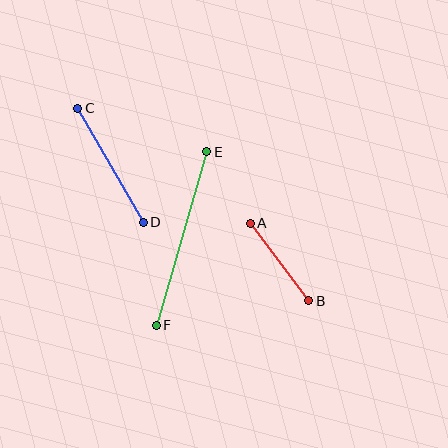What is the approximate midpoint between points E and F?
The midpoint is at approximately (181, 239) pixels.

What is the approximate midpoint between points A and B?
The midpoint is at approximately (279, 262) pixels.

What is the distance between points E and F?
The distance is approximately 180 pixels.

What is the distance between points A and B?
The distance is approximately 97 pixels.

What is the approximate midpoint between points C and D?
The midpoint is at approximately (110, 165) pixels.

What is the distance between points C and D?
The distance is approximately 131 pixels.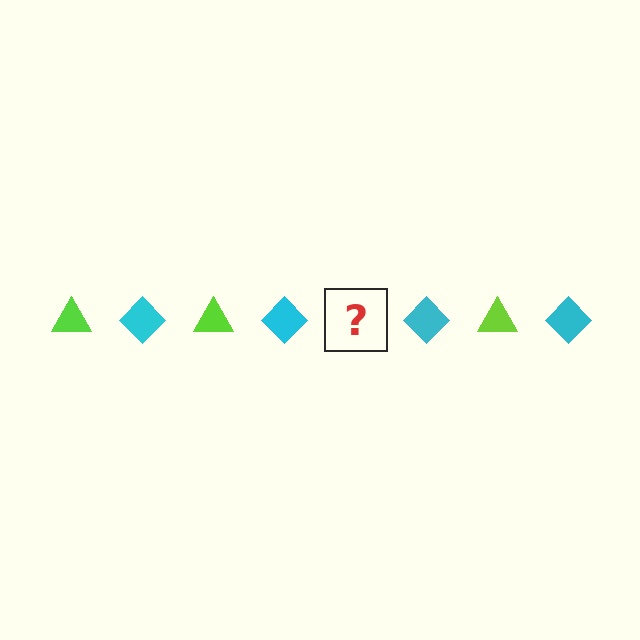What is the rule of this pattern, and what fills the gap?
The rule is that the pattern alternates between lime triangle and cyan diamond. The gap should be filled with a lime triangle.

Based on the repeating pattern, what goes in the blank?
The blank should be a lime triangle.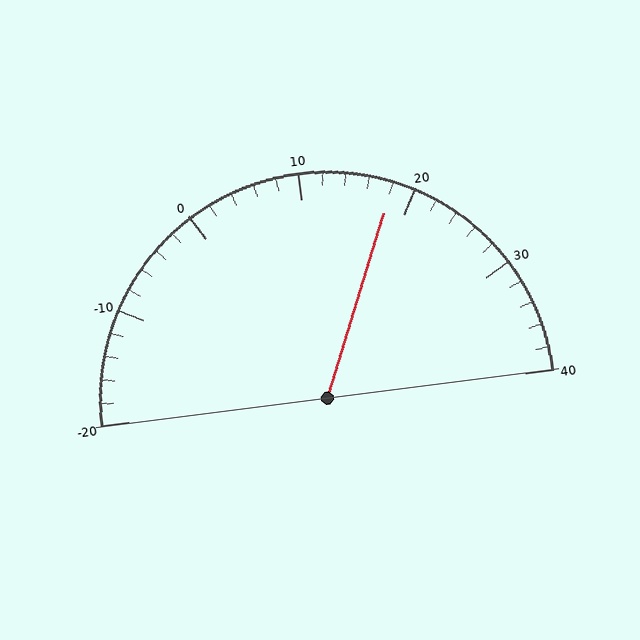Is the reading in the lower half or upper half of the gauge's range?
The reading is in the upper half of the range (-20 to 40).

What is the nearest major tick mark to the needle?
The nearest major tick mark is 20.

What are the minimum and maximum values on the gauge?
The gauge ranges from -20 to 40.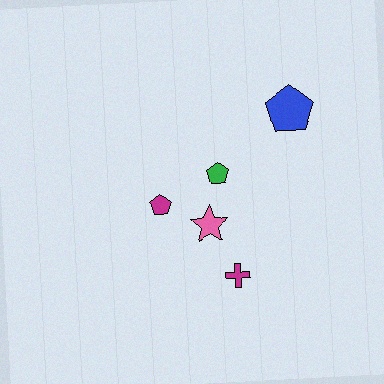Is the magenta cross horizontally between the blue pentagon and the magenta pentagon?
Yes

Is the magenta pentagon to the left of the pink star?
Yes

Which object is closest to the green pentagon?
The pink star is closest to the green pentagon.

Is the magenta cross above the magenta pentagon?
No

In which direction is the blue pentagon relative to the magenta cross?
The blue pentagon is above the magenta cross.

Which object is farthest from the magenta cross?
The blue pentagon is farthest from the magenta cross.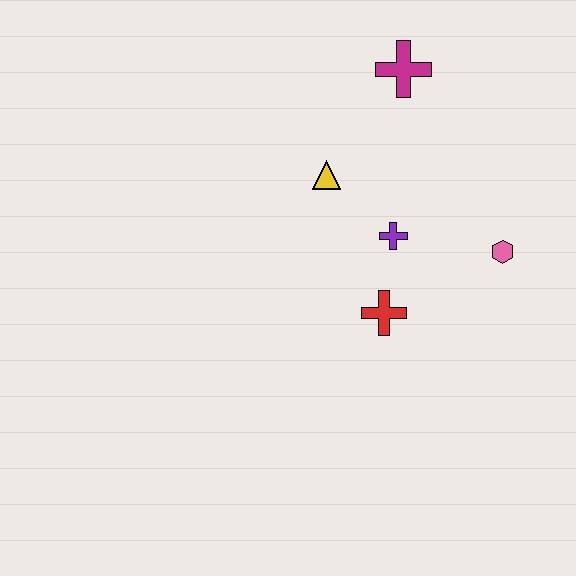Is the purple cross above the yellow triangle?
No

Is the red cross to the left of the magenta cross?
Yes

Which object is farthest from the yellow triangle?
The pink hexagon is farthest from the yellow triangle.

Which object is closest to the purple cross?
The red cross is closest to the purple cross.